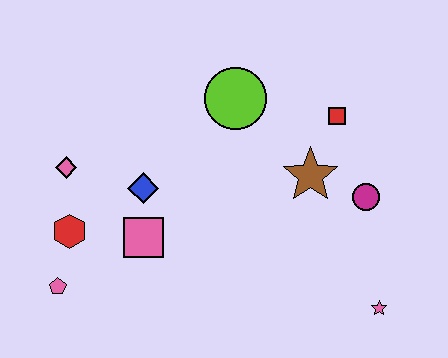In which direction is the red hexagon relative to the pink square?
The red hexagon is to the left of the pink square.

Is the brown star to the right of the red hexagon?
Yes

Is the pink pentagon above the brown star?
No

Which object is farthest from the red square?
The pink pentagon is farthest from the red square.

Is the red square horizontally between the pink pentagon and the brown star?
No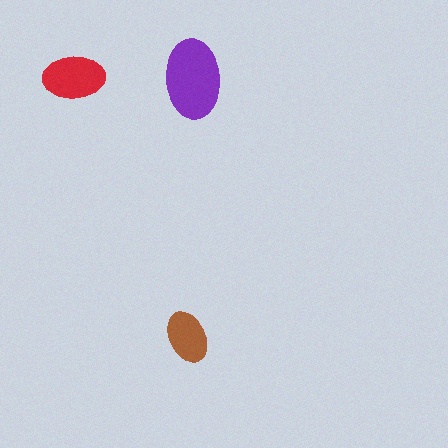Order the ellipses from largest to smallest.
the purple one, the red one, the brown one.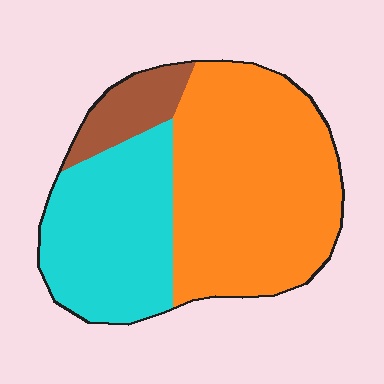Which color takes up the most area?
Orange, at roughly 55%.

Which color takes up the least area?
Brown, at roughly 10%.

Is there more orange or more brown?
Orange.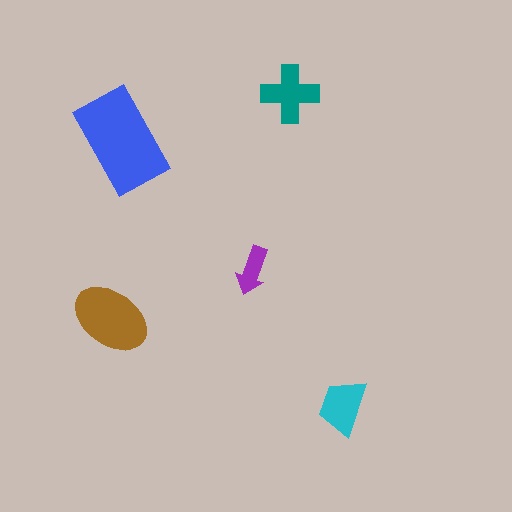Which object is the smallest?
The purple arrow.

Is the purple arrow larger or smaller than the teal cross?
Smaller.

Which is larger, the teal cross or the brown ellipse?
The brown ellipse.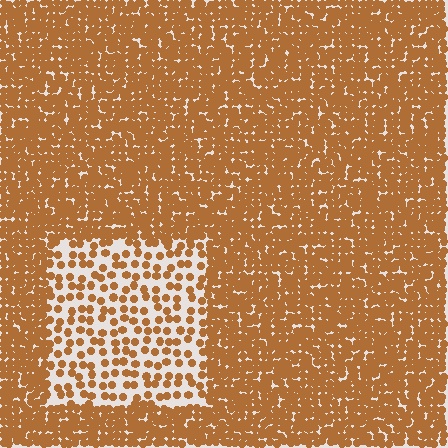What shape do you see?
I see a rectangle.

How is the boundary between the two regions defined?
The boundary is defined by a change in element density (approximately 2.7x ratio). All elements are the same color, size, and shape.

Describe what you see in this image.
The image contains small brown elements arranged at two different densities. A rectangle-shaped region is visible where the elements are less densely packed than the surrounding area.